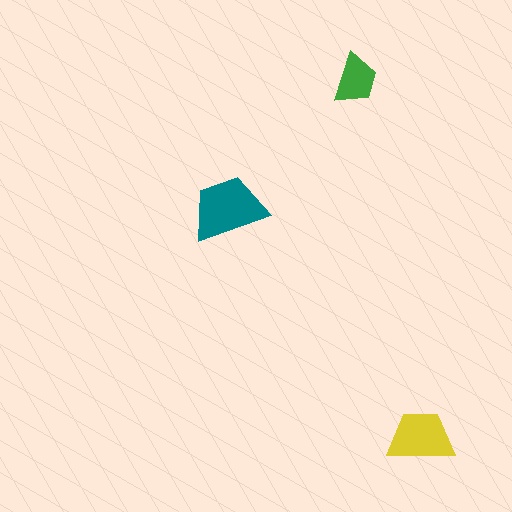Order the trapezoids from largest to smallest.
the teal one, the yellow one, the green one.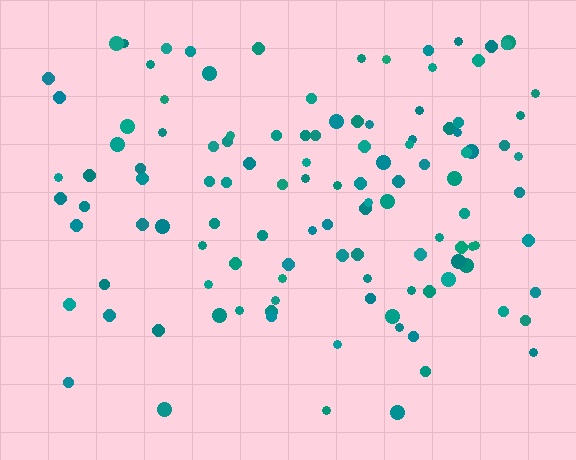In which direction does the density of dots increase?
From bottom to top, with the top side densest.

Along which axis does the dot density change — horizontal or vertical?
Vertical.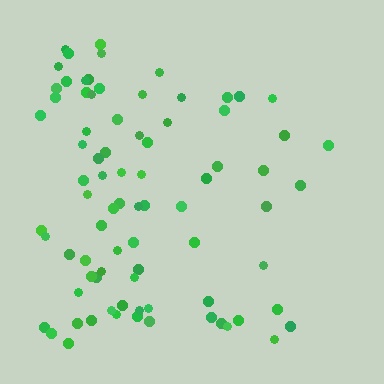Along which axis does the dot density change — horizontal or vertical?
Horizontal.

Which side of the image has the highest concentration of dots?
The left.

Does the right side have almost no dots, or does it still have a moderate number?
Still a moderate number, just noticeably fewer than the left.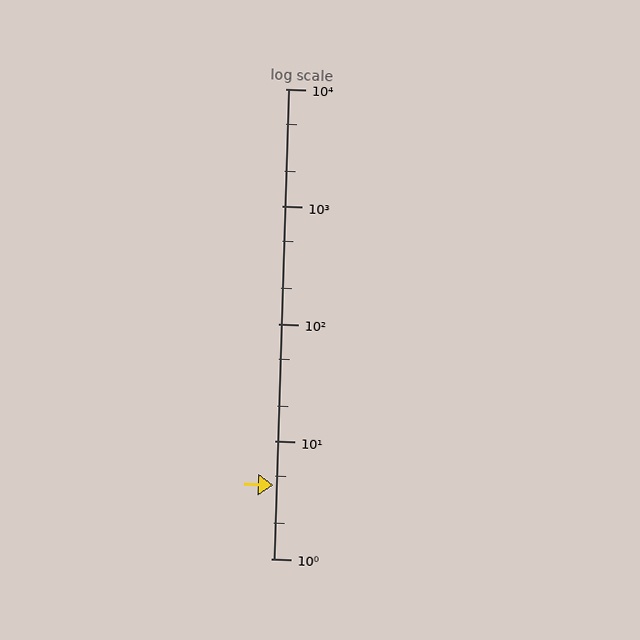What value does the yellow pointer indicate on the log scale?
The pointer indicates approximately 4.2.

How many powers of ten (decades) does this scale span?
The scale spans 4 decades, from 1 to 10000.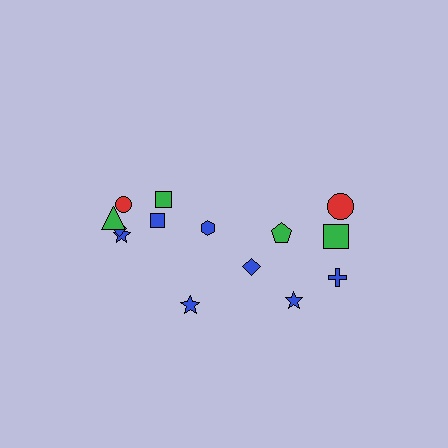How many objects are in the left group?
There are 8 objects.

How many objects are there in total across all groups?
There are 14 objects.